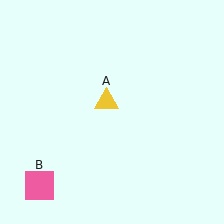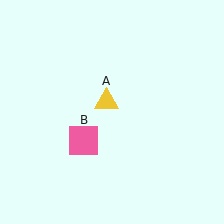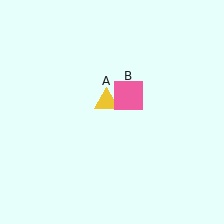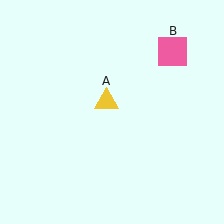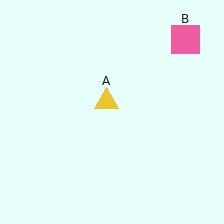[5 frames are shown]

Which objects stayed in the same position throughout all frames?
Yellow triangle (object A) remained stationary.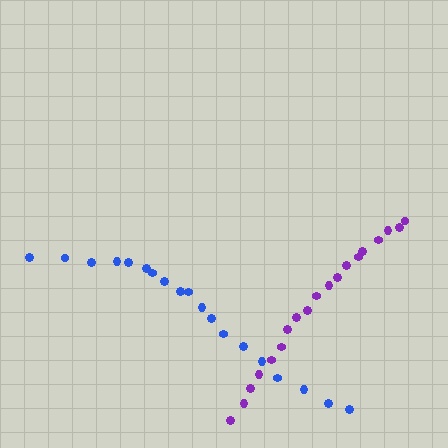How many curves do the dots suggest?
There are 2 distinct paths.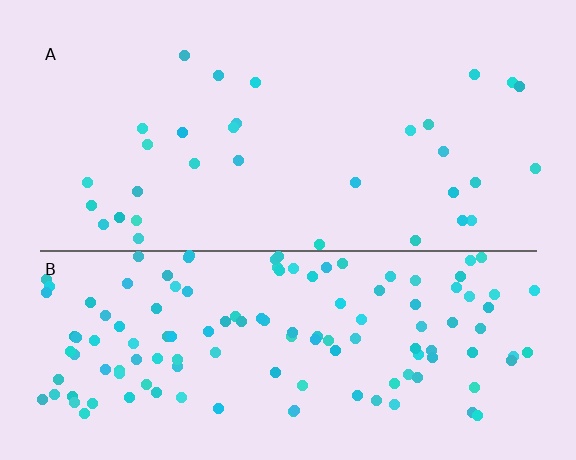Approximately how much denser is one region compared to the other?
Approximately 4.1× — region B over region A.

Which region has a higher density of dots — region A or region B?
B (the bottom).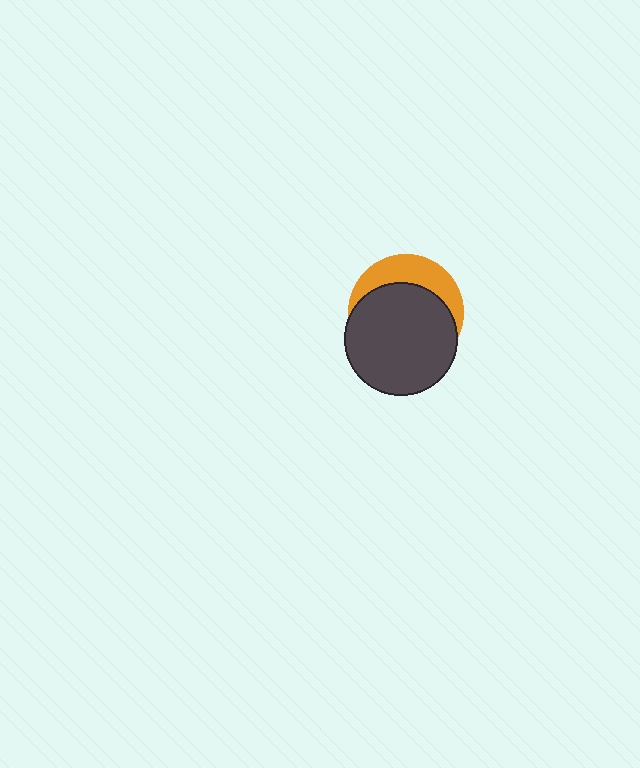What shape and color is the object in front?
The object in front is a dark gray circle.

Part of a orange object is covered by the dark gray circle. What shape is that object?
It is a circle.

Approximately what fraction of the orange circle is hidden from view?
Roughly 69% of the orange circle is hidden behind the dark gray circle.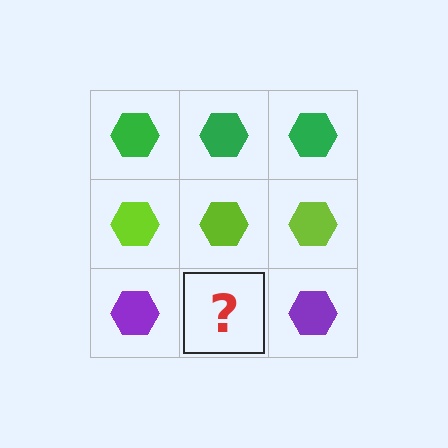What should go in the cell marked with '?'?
The missing cell should contain a purple hexagon.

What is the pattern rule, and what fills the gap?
The rule is that each row has a consistent color. The gap should be filled with a purple hexagon.